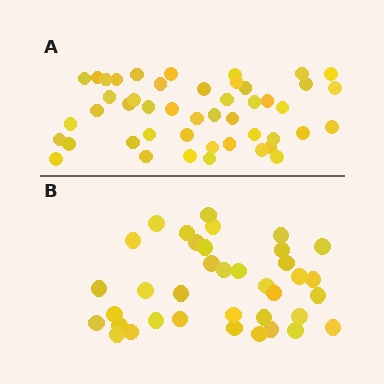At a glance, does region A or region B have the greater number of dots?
Region A (the top region) has more dots.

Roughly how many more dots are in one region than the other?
Region A has roughly 10 or so more dots than region B.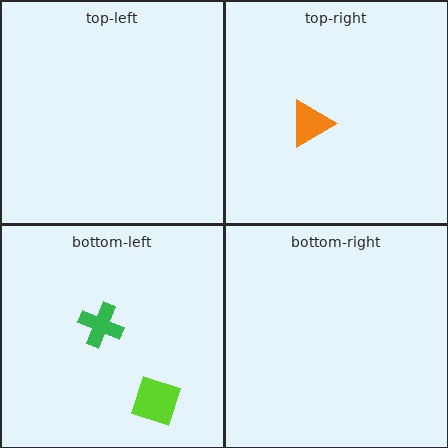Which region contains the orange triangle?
The top-right region.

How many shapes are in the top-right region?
1.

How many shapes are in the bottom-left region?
2.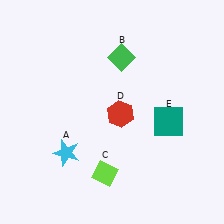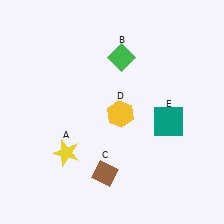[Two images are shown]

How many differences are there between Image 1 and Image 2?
There are 3 differences between the two images.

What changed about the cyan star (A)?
In Image 1, A is cyan. In Image 2, it changed to yellow.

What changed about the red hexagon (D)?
In Image 1, D is red. In Image 2, it changed to yellow.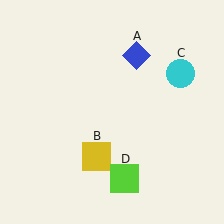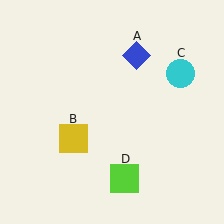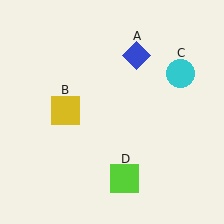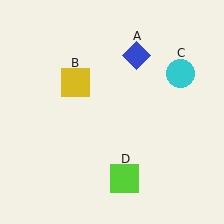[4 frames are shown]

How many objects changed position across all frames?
1 object changed position: yellow square (object B).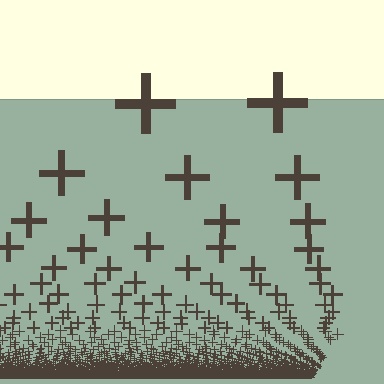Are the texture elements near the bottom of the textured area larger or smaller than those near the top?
Smaller. The gradient is inverted — elements near the bottom are smaller and denser.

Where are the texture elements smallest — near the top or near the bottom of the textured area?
Near the bottom.